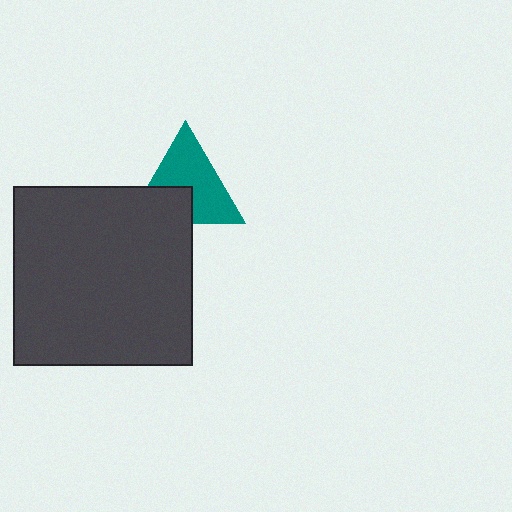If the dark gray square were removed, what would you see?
You would see the complete teal triangle.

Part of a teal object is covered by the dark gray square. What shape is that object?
It is a triangle.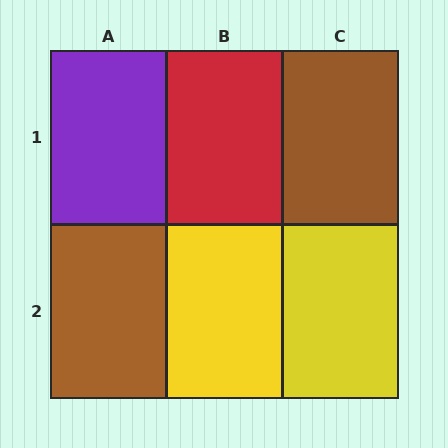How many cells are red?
1 cell is red.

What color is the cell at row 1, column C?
Brown.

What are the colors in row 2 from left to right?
Brown, yellow, yellow.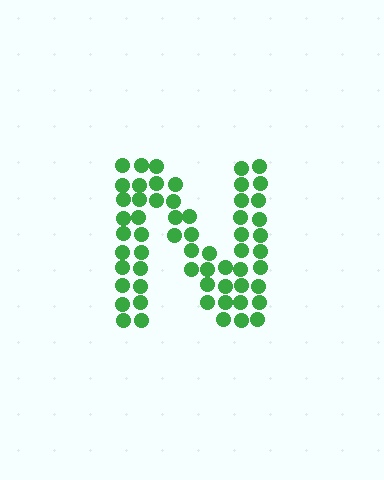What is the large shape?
The large shape is the letter N.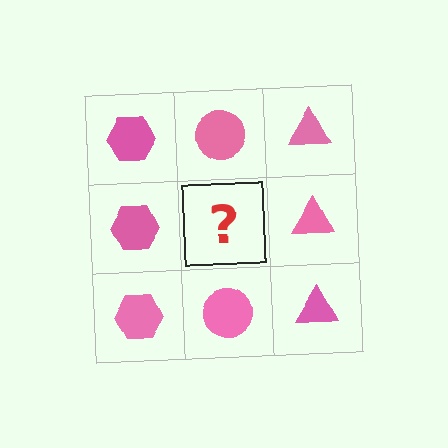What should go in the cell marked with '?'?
The missing cell should contain a pink circle.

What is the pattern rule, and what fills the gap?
The rule is that each column has a consistent shape. The gap should be filled with a pink circle.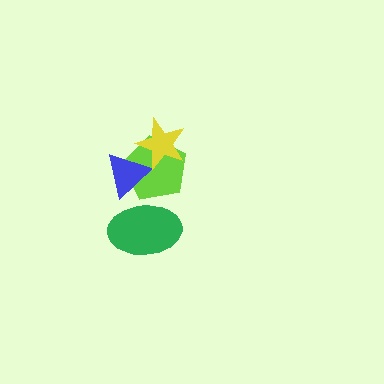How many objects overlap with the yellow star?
2 objects overlap with the yellow star.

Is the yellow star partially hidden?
No, no other shape covers it.